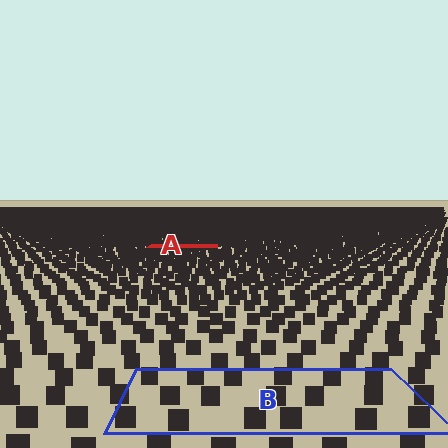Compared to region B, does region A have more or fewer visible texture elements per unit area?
Region A has more texture elements per unit area — they are packed more densely because it is farther away.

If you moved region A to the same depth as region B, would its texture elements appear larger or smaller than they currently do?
They would appear larger. At a closer depth, the same texture elements are projected at a bigger on-screen size.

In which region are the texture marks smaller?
The texture marks are smaller in region A, because it is farther away.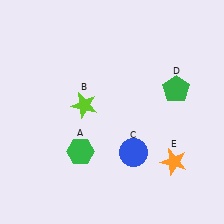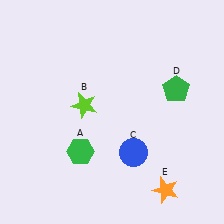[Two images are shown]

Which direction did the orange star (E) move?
The orange star (E) moved down.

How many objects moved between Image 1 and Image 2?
1 object moved between the two images.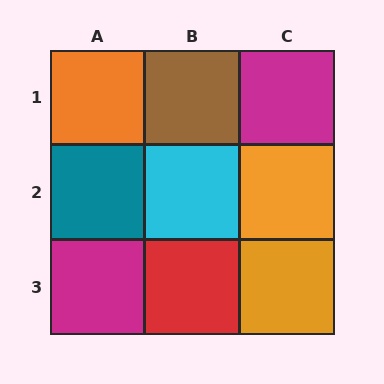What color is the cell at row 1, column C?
Magenta.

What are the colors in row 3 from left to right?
Magenta, red, orange.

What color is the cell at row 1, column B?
Brown.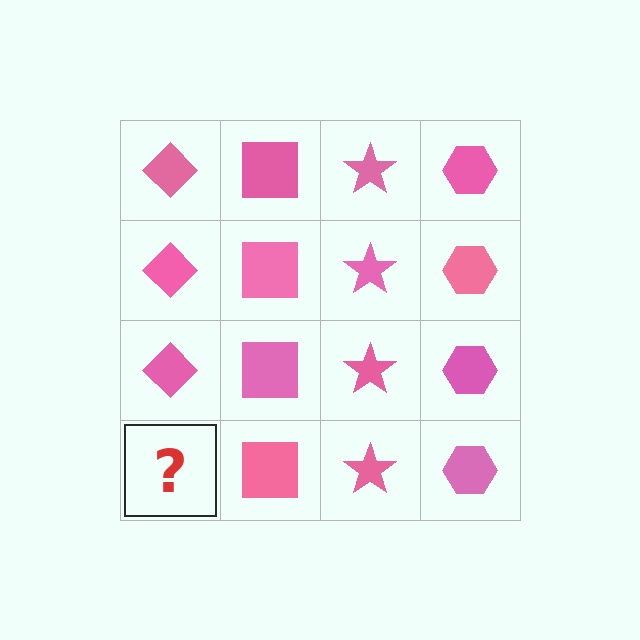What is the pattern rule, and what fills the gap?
The rule is that each column has a consistent shape. The gap should be filled with a pink diamond.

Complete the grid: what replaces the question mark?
The question mark should be replaced with a pink diamond.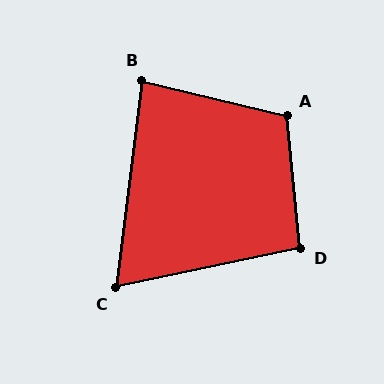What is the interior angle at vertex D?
Approximately 96 degrees (obtuse).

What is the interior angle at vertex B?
Approximately 84 degrees (acute).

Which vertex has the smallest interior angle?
C, at approximately 71 degrees.